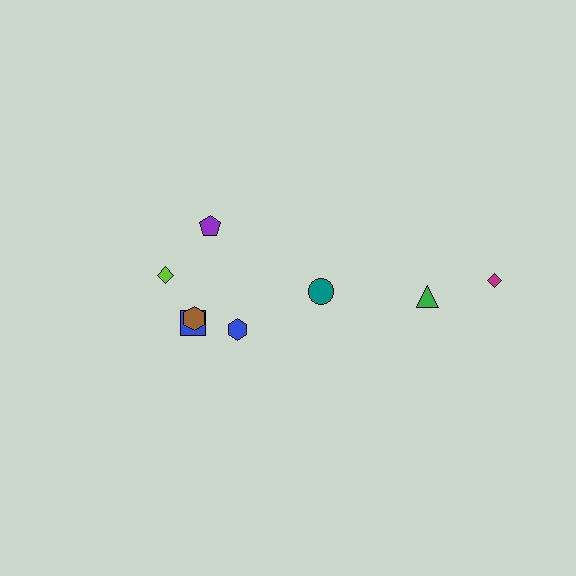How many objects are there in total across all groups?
There are 8 objects.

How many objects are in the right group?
There are 3 objects.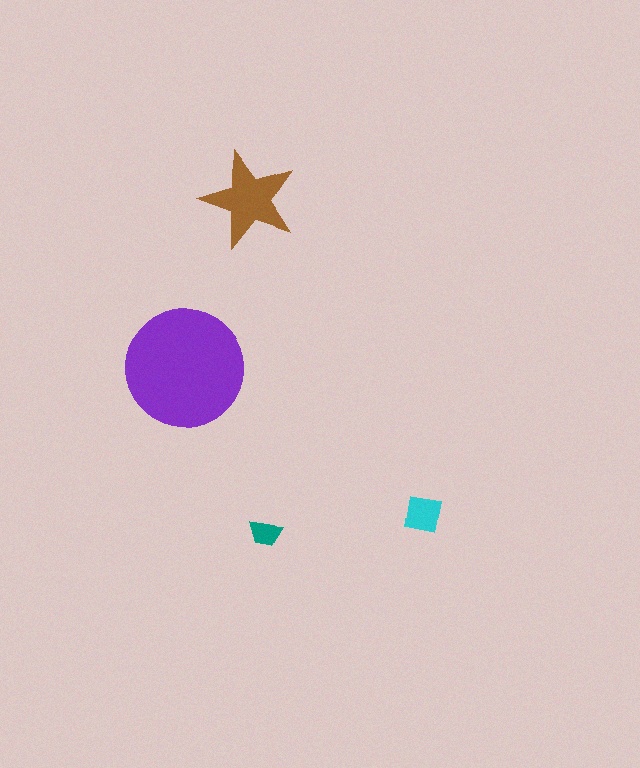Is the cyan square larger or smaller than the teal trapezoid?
Larger.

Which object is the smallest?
The teal trapezoid.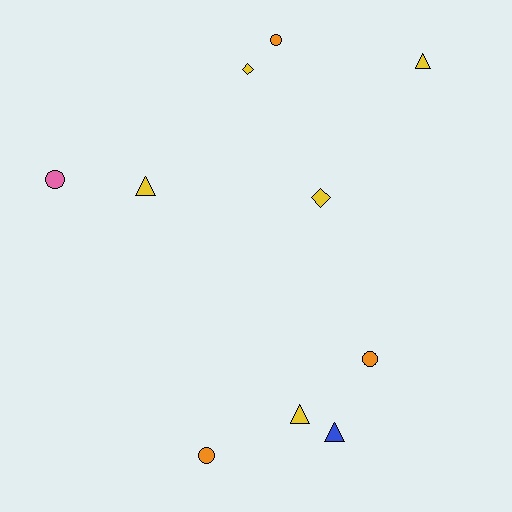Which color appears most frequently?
Yellow, with 5 objects.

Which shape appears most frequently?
Circle, with 4 objects.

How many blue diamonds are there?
There are no blue diamonds.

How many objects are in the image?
There are 10 objects.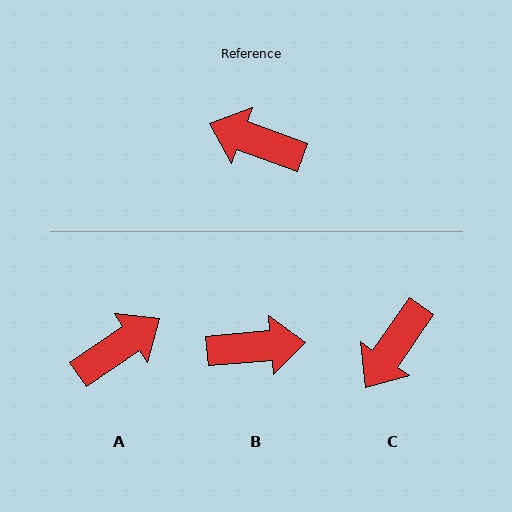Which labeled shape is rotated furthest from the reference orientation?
B, about 155 degrees away.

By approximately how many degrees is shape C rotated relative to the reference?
Approximately 75 degrees counter-clockwise.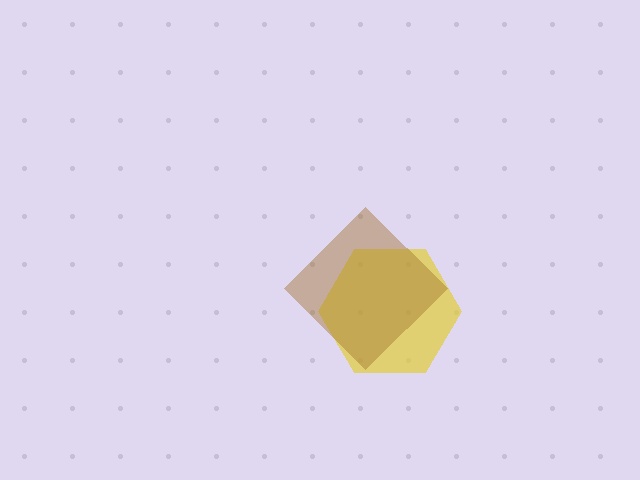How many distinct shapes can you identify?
There are 2 distinct shapes: a yellow hexagon, a brown diamond.